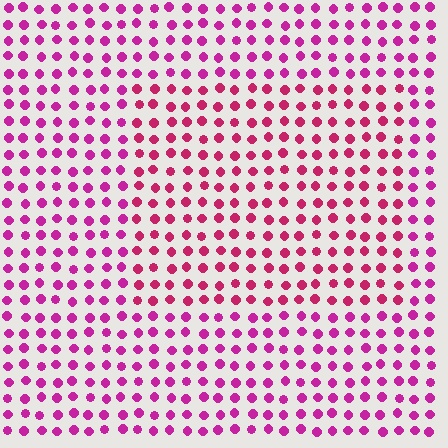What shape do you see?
I see a rectangle.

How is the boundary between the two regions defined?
The boundary is defined purely by a slight shift in hue (about 21 degrees). Spacing, size, and orientation are identical on both sides.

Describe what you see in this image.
The image is filled with small magenta elements in a uniform arrangement. A rectangle-shaped region is visible where the elements are tinted to a slightly different hue, forming a subtle color boundary.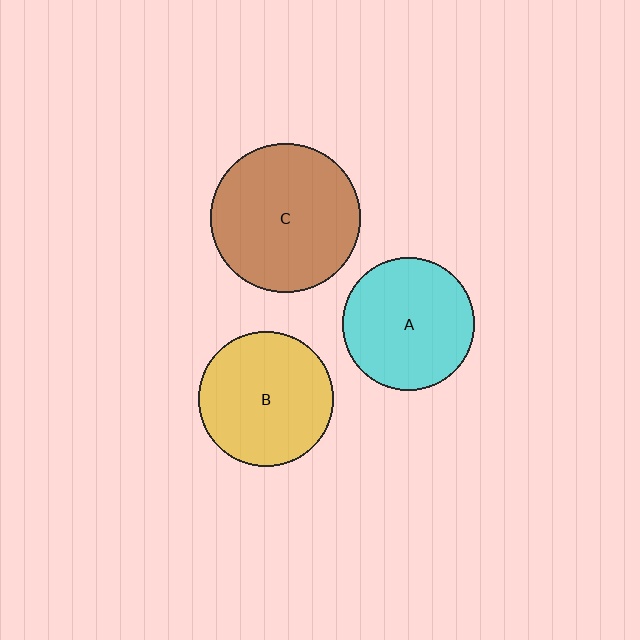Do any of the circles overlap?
No, none of the circles overlap.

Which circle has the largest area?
Circle C (brown).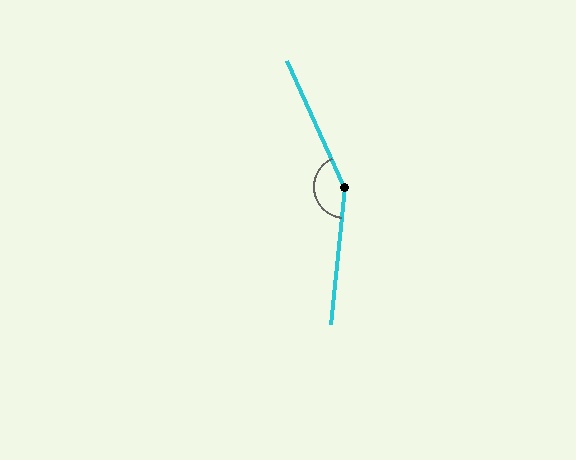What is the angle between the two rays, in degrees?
Approximately 149 degrees.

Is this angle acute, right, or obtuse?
It is obtuse.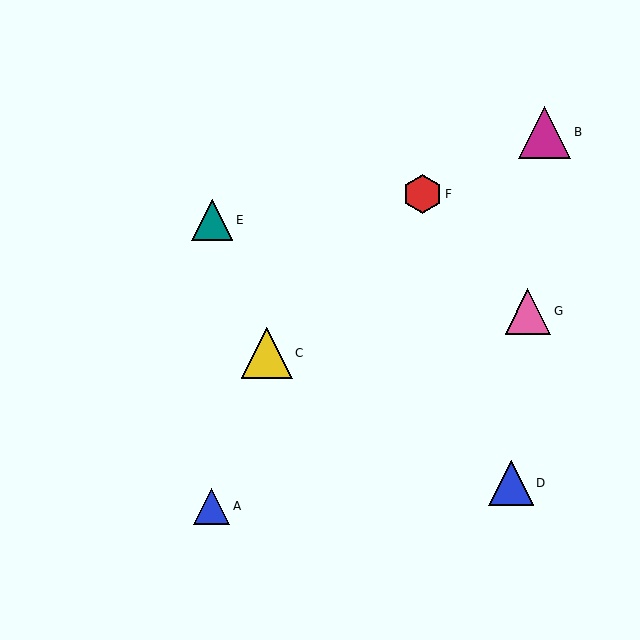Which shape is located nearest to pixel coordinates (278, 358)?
The yellow triangle (labeled C) at (267, 353) is nearest to that location.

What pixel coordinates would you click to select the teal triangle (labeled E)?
Click at (212, 220) to select the teal triangle E.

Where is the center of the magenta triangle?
The center of the magenta triangle is at (545, 132).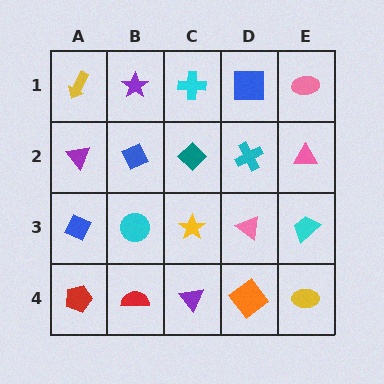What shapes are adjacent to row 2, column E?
A pink ellipse (row 1, column E), a cyan trapezoid (row 3, column E), a cyan cross (row 2, column D).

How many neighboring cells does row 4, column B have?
3.